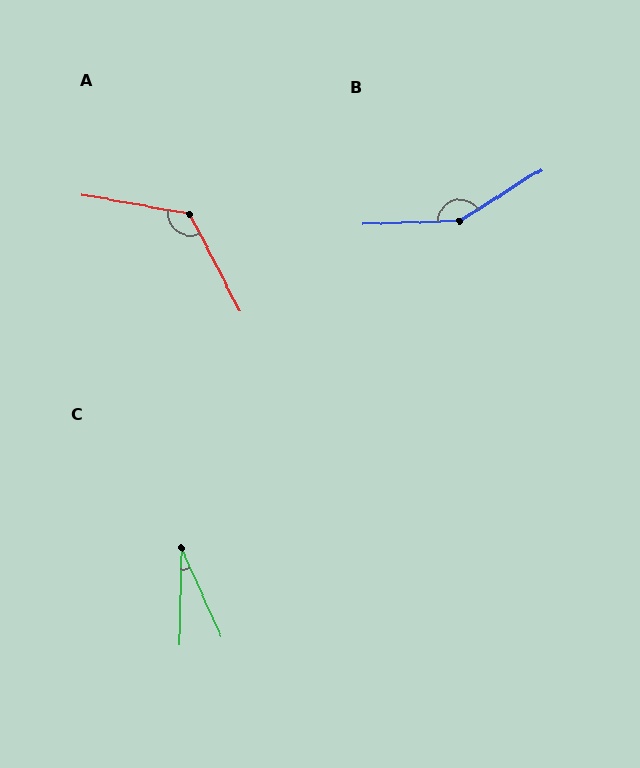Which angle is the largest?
B, at approximately 150 degrees.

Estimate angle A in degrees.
Approximately 127 degrees.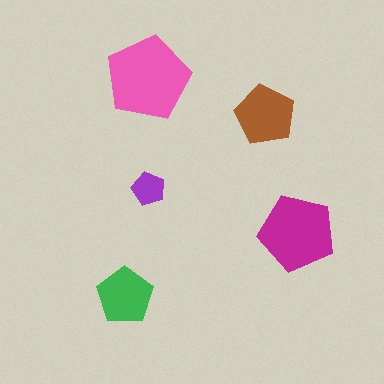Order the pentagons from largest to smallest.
the pink one, the magenta one, the brown one, the green one, the purple one.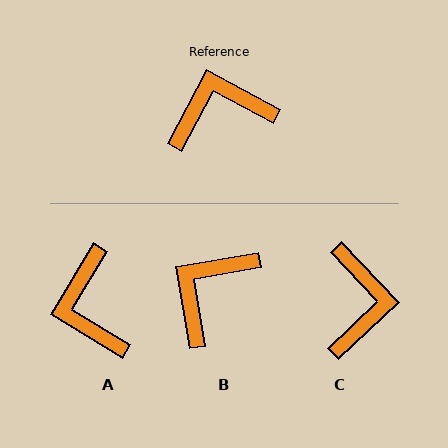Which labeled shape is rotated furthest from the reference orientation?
C, about 109 degrees away.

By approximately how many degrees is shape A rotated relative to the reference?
Approximately 87 degrees counter-clockwise.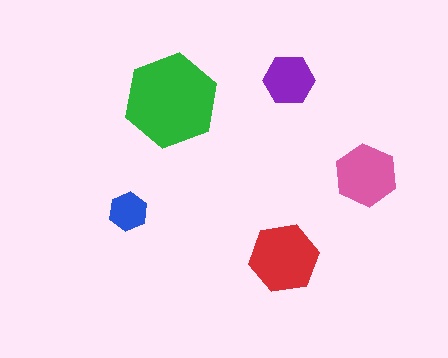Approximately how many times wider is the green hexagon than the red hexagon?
About 1.5 times wider.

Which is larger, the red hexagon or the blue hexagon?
The red one.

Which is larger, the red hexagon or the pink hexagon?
The red one.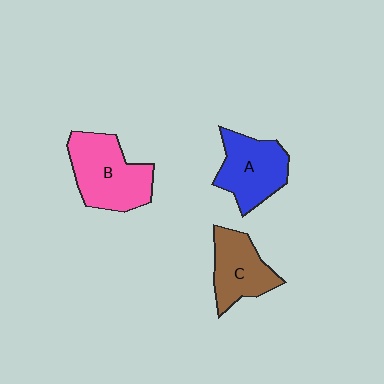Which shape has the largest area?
Shape B (pink).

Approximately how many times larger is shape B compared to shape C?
Approximately 1.4 times.